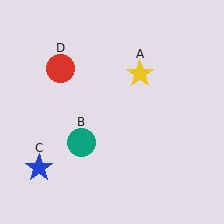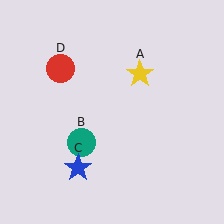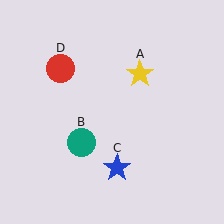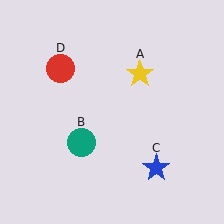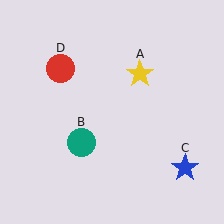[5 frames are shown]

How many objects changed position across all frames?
1 object changed position: blue star (object C).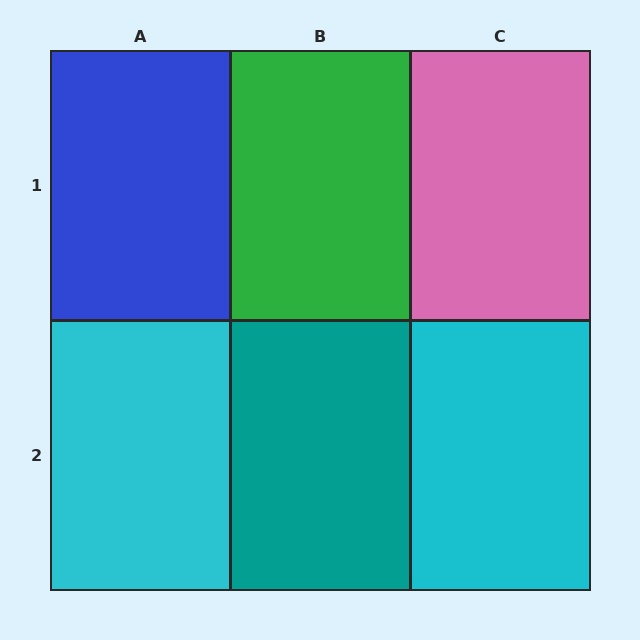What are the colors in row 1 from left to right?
Blue, green, pink.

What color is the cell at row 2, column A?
Cyan.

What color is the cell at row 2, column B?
Teal.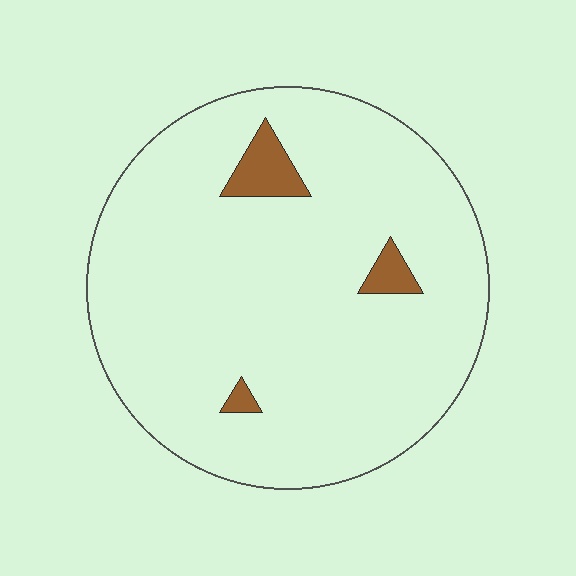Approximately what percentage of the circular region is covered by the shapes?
Approximately 5%.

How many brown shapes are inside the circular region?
3.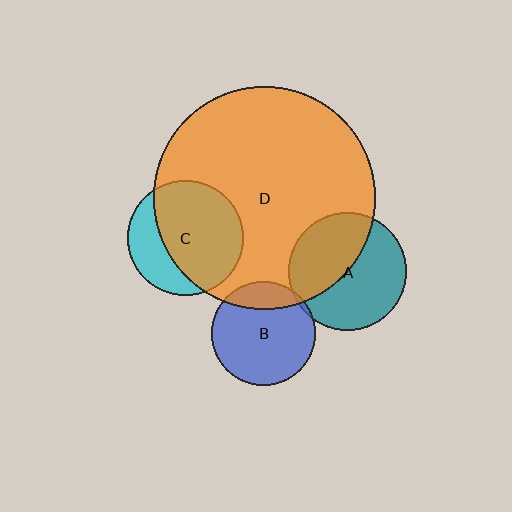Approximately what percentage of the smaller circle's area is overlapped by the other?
Approximately 45%.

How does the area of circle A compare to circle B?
Approximately 1.3 times.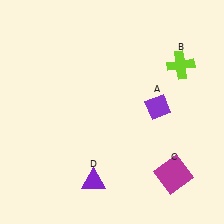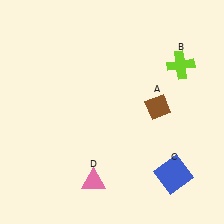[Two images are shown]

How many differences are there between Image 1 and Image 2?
There are 3 differences between the two images.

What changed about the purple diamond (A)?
In Image 1, A is purple. In Image 2, it changed to brown.